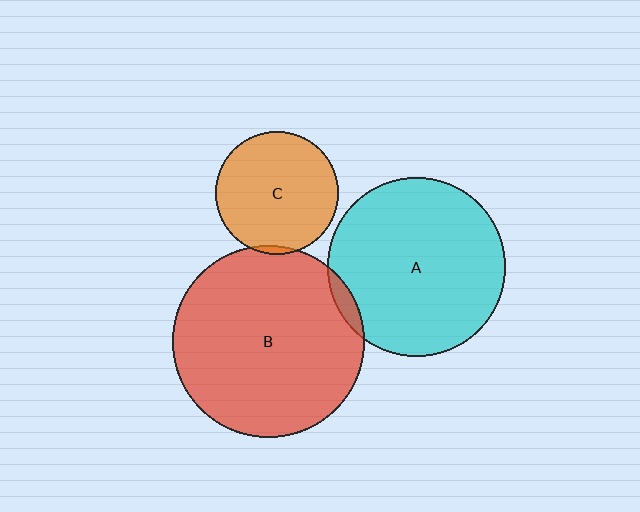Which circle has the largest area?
Circle B (red).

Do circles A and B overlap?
Yes.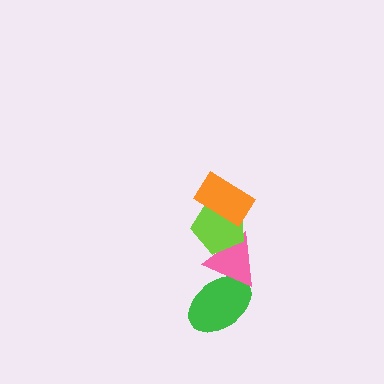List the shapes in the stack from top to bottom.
From top to bottom: the orange rectangle, the lime pentagon, the pink triangle, the green ellipse.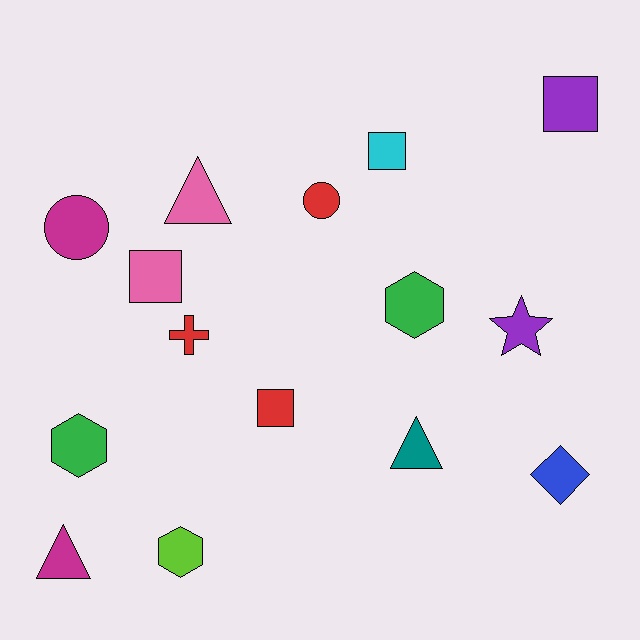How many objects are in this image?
There are 15 objects.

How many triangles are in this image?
There are 3 triangles.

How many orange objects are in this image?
There are no orange objects.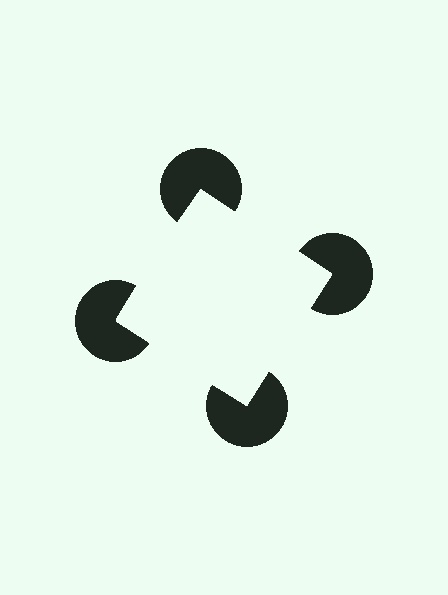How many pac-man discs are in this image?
There are 4 — one at each vertex of the illusory square.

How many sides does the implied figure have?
4 sides.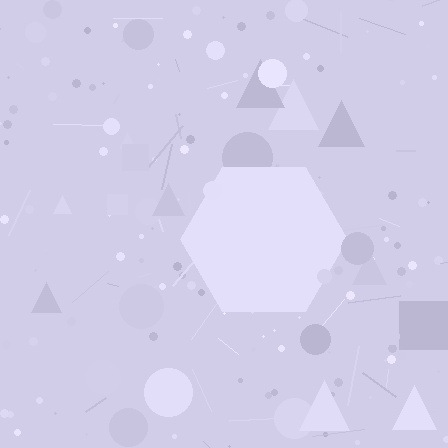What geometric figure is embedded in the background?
A hexagon is embedded in the background.